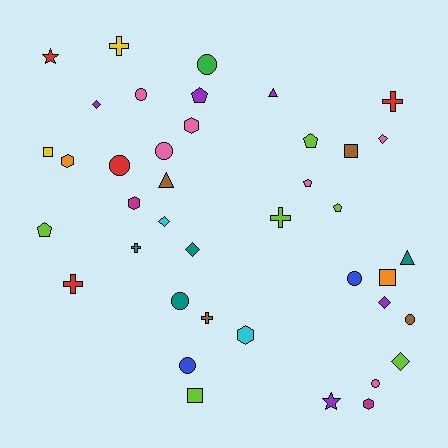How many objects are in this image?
There are 40 objects.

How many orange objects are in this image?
There are 2 orange objects.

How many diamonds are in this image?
There are 6 diamonds.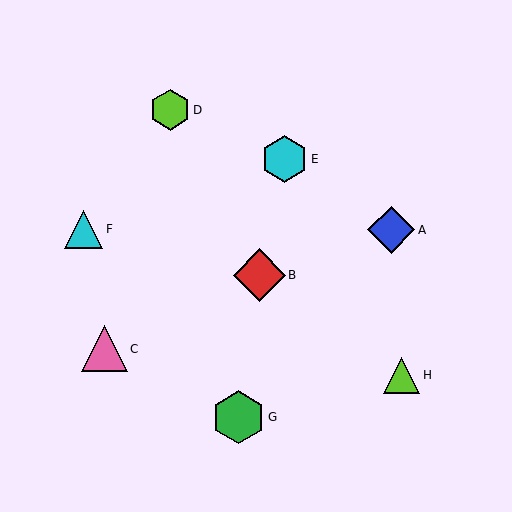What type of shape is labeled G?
Shape G is a green hexagon.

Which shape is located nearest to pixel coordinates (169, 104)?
The lime hexagon (labeled D) at (170, 110) is nearest to that location.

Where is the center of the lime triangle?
The center of the lime triangle is at (401, 375).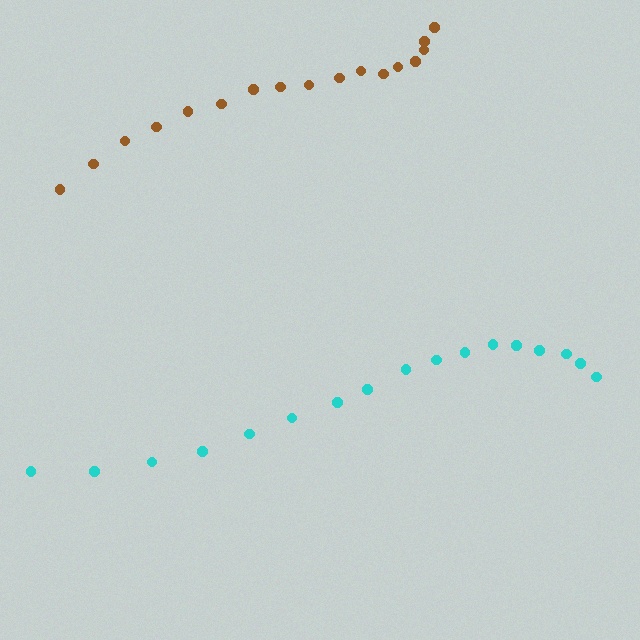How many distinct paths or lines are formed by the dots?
There are 2 distinct paths.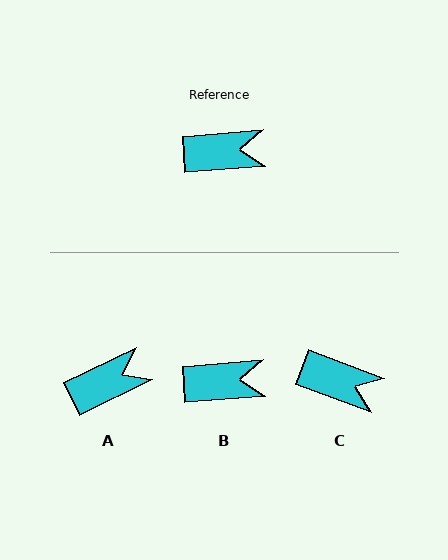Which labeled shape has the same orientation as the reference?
B.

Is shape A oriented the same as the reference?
No, it is off by about 21 degrees.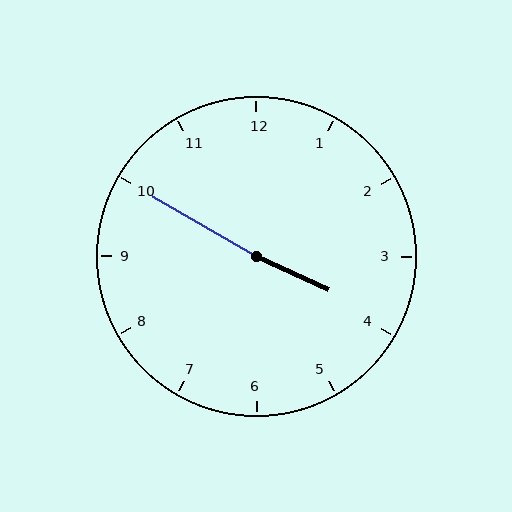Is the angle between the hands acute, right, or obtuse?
It is obtuse.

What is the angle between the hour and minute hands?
Approximately 175 degrees.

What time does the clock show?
3:50.